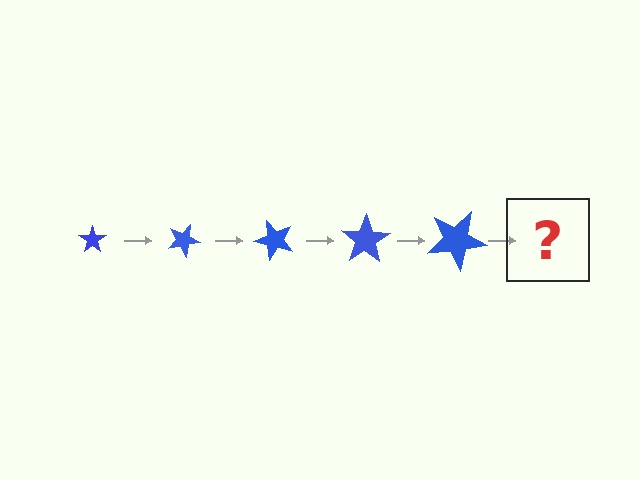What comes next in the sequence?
The next element should be a star, larger than the previous one and rotated 125 degrees from the start.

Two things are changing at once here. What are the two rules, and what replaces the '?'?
The two rules are that the star grows larger each step and it rotates 25 degrees each step. The '?' should be a star, larger than the previous one and rotated 125 degrees from the start.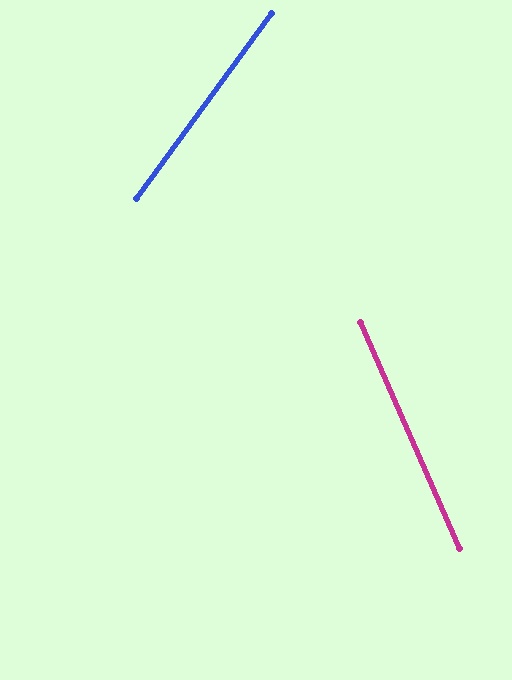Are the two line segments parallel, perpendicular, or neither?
Neither parallel nor perpendicular — they differ by about 59°.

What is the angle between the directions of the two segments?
Approximately 59 degrees.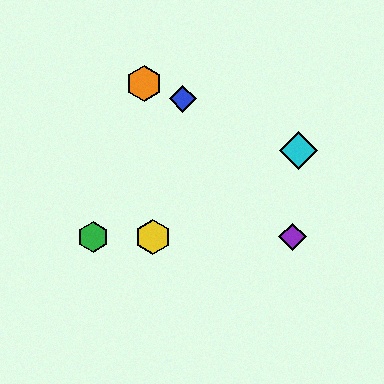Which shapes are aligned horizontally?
The red diamond, the green hexagon, the yellow hexagon, the purple diamond are aligned horizontally.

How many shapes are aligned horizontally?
4 shapes (the red diamond, the green hexagon, the yellow hexagon, the purple diamond) are aligned horizontally.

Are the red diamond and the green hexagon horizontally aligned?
Yes, both are at y≈237.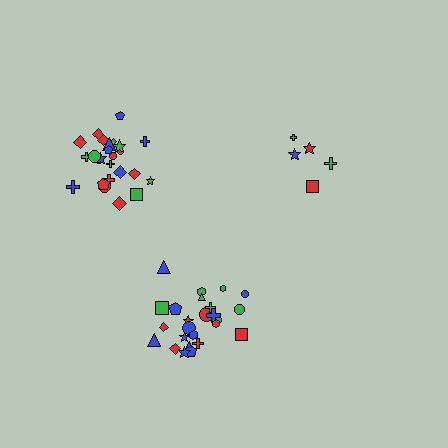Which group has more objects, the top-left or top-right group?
The top-left group.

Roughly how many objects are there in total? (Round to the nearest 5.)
Roughly 55 objects in total.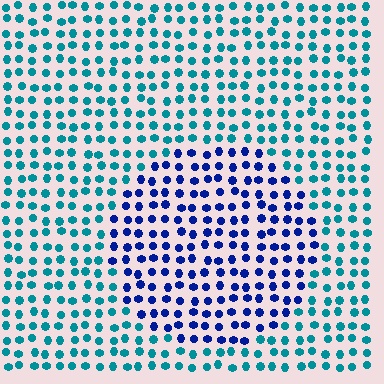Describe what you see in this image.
The image is filled with small teal elements in a uniform arrangement. A circle-shaped region is visible where the elements are tinted to a slightly different hue, forming a subtle color boundary.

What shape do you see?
I see a circle.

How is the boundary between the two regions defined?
The boundary is defined purely by a slight shift in hue (about 47 degrees). Spacing, size, and orientation are identical on both sides.